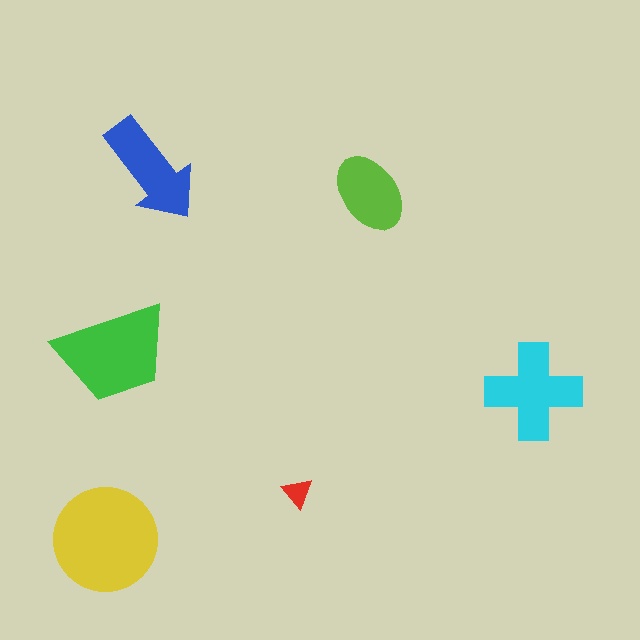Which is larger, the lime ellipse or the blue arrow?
The blue arrow.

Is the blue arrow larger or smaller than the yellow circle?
Smaller.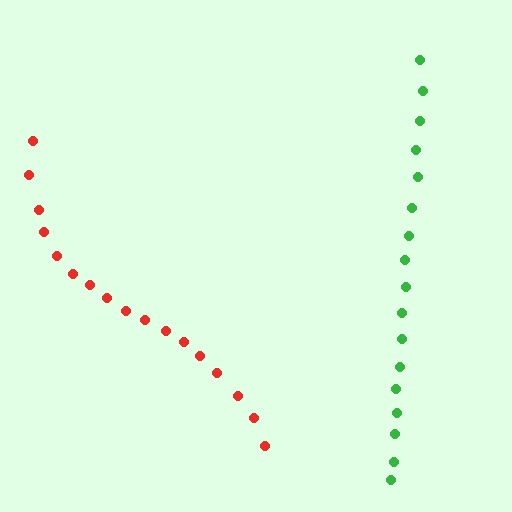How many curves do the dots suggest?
There are 2 distinct paths.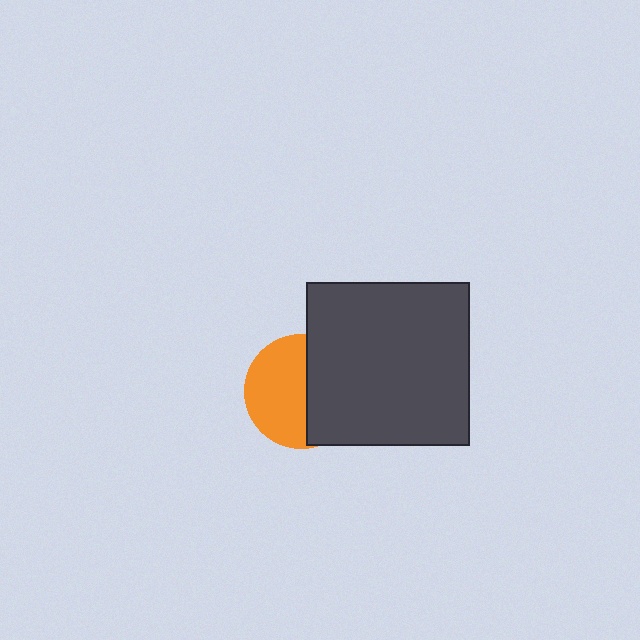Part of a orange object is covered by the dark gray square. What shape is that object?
It is a circle.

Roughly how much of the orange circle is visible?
About half of it is visible (roughly 55%).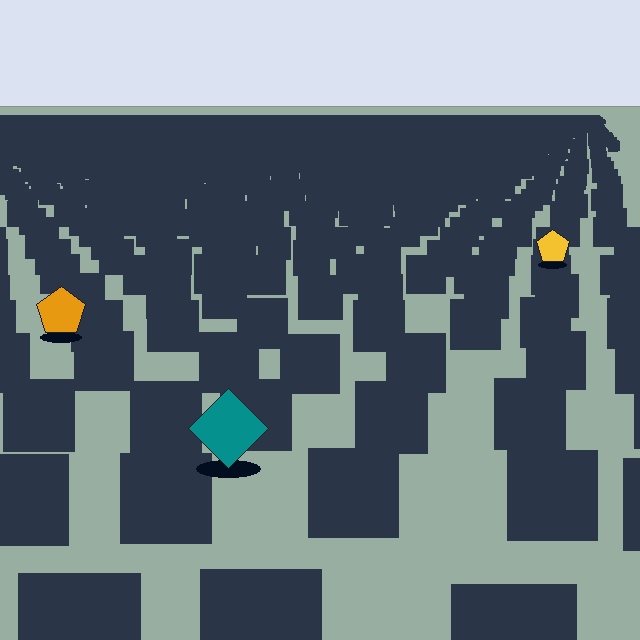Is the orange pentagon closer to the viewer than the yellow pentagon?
Yes. The orange pentagon is closer — you can tell from the texture gradient: the ground texture is coarser near it.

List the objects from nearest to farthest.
From nearest to farthest: the teal diamond, the orange pentagon, the yellow pentagon.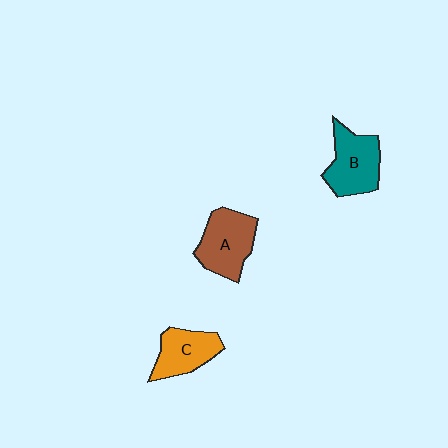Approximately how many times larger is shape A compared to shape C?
Approximately 1.2 times.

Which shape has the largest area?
Shape A (brown).